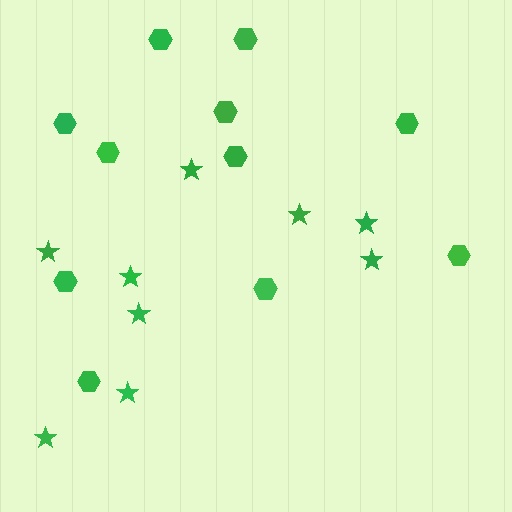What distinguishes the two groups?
There are 2 groups: one group of stars (9) and one group of hexagons (11).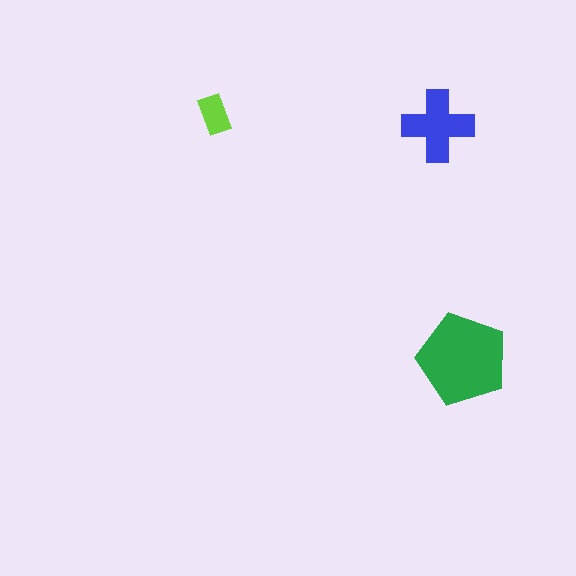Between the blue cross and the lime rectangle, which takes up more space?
The blue cross.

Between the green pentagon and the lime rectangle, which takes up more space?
The green pentagon.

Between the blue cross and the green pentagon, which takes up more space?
The green pentagon.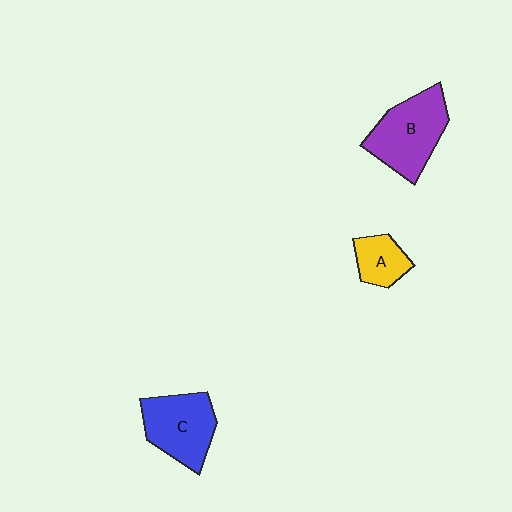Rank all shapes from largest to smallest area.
From largest to smallest: B (purple), C (blue), A (yellow).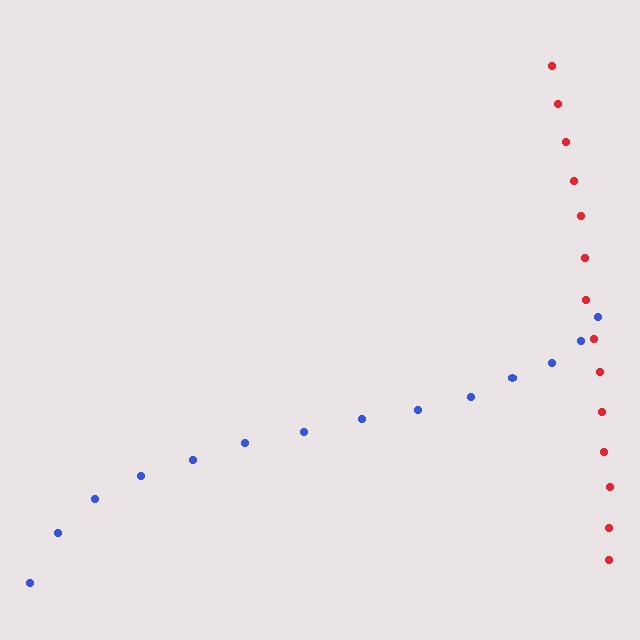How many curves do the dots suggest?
There are 2 distinct paths.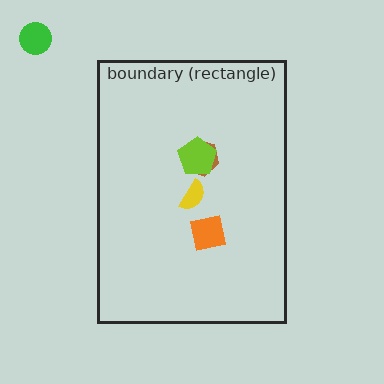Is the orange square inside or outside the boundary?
Inside.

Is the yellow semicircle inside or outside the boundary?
Inside.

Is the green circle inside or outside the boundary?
Outside.